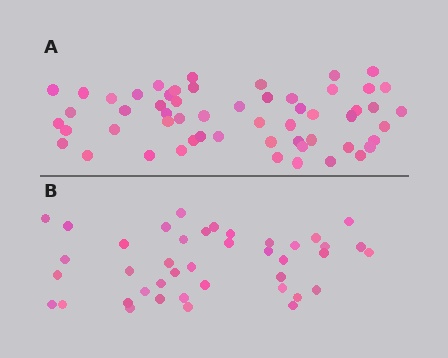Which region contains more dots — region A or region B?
Region A (the top region) has more dots.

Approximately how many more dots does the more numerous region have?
Region A has approximately 15 more dots than region B.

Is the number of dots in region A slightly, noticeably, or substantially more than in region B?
Region A has noticeably more, but not dramatically so. The ratio is roughly 1.4 to 1.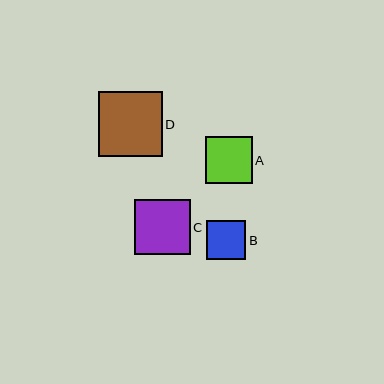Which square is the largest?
Square D is the largest with a size of approximately 64 pixels.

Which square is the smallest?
Square B is the smallest with a size of approximately 39 pixels.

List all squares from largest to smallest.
From largest to smallest: D, C, A, B.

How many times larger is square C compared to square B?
Square C is approximately 1.4 times the size of square B.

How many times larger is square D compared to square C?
Square D is approximately 1.2 times the size of square C.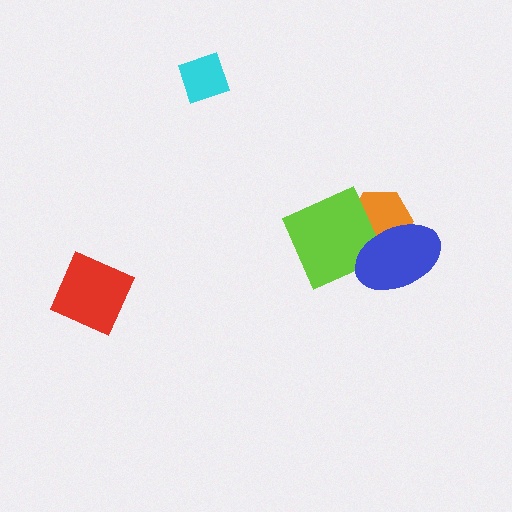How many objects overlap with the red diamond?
0 objects overlap with the red diamond.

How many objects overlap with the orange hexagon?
3 objects overlap with the orange hexagon.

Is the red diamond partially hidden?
No, no other shape covers it.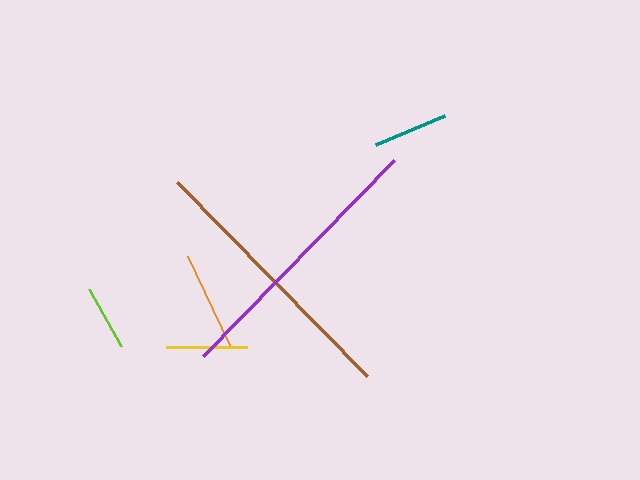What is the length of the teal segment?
The teal segment is approximately 75 pixels long.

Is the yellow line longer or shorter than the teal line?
The yellow line is longer than the teal line.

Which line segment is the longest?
The purple line is the longest at approximately 274 pixels.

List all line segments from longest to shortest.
From longest to shortest: purple, brown, orange, yellow, teal, lime.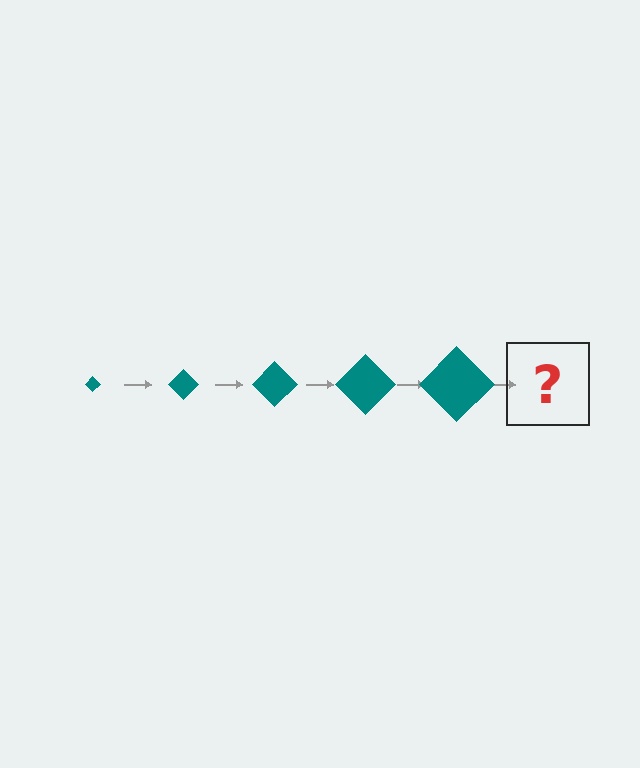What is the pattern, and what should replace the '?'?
The pattern is that the diamond gets progressively larger each step. The '?' should be a teal diamond, larger than the previous one.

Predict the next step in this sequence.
The next step is a teal diamond, larger than the previous one.